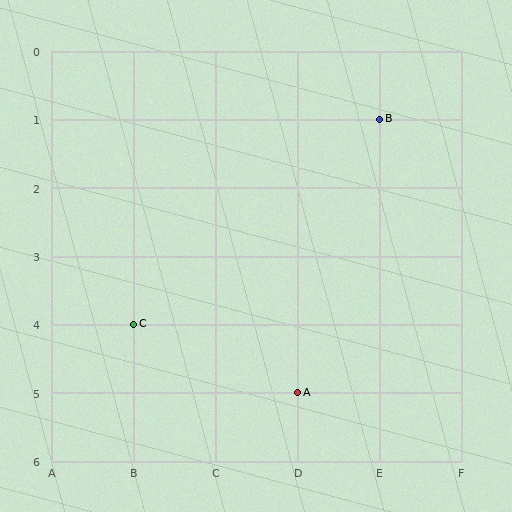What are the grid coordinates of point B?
Point B is at grid coordinates (E, 1).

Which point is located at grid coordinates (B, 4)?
Point C is at (B, 4).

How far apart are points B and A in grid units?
Points B and A are 1 column and 4 rows apart (about 4.1 grid units diagonally).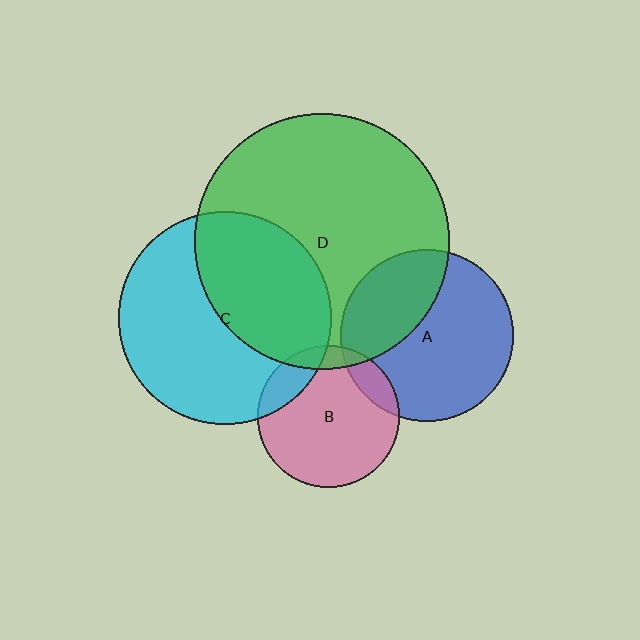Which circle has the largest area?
Circle D (green).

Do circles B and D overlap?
Yes.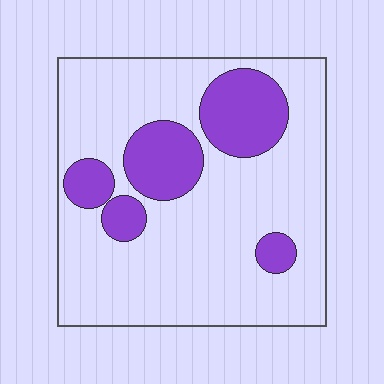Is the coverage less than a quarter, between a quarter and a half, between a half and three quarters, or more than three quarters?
Less than a quarter.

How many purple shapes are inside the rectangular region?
5.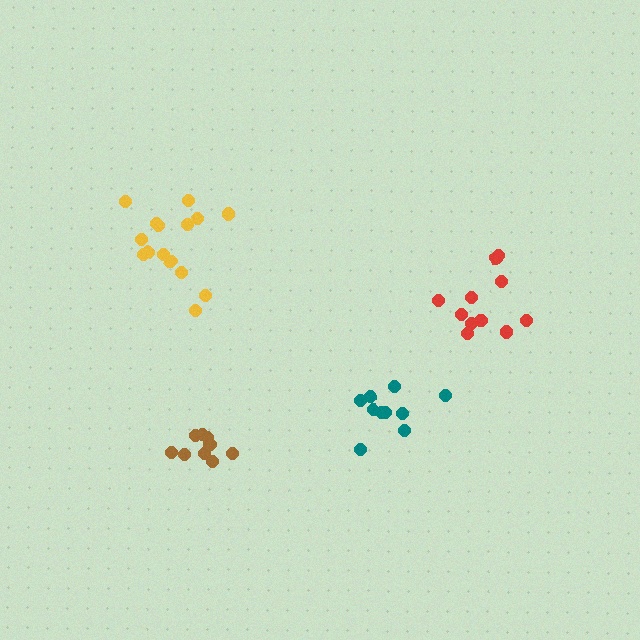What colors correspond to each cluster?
The clusters are colored: yellow, red, teal, brown.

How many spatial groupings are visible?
There are 4 spatial groupings.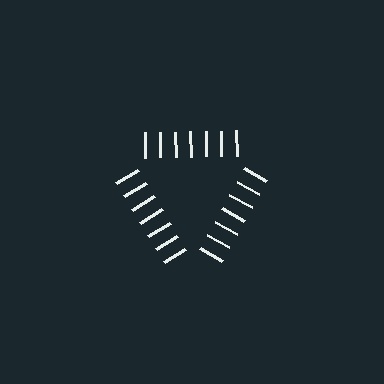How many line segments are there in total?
21 — 7 along each of the 3 edges.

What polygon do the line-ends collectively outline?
An illusory triangle — the line segments terminate on its edges but no continuous stroke is drawn.